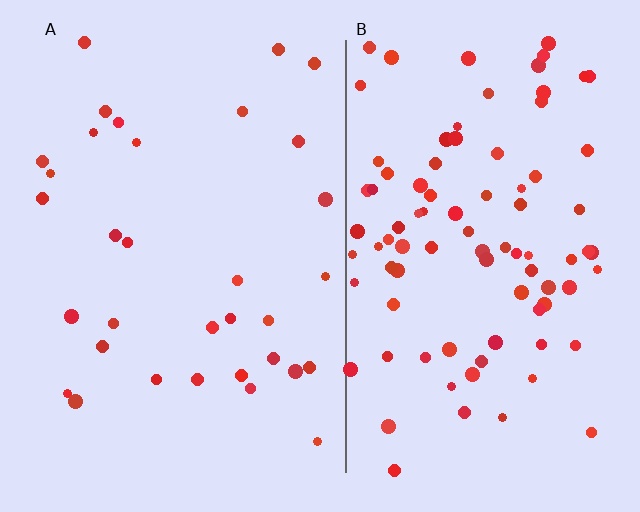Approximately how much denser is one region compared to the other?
Approximately 2.7× — region B over region A.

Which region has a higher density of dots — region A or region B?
B (the right).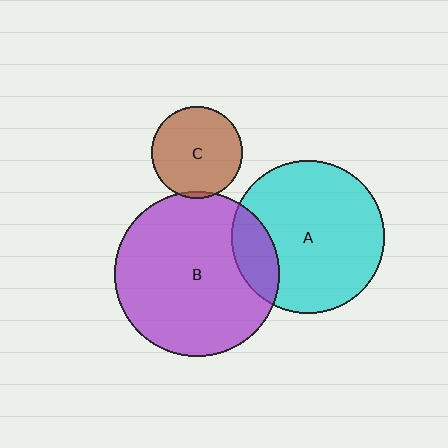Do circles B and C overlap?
Yes.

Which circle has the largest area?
Circle B (purple).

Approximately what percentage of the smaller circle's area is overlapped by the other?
Approximately 5%.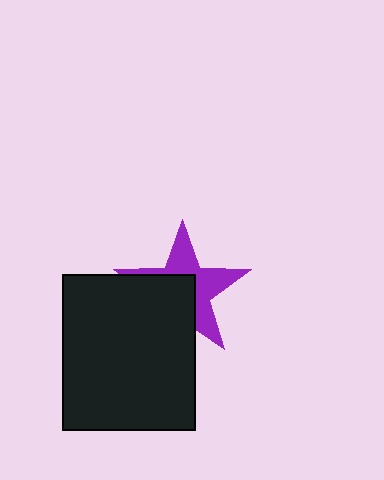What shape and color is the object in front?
The object in front is a black rectangle.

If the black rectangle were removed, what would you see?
You would see the complete purple star.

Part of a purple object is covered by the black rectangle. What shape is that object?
It is a star.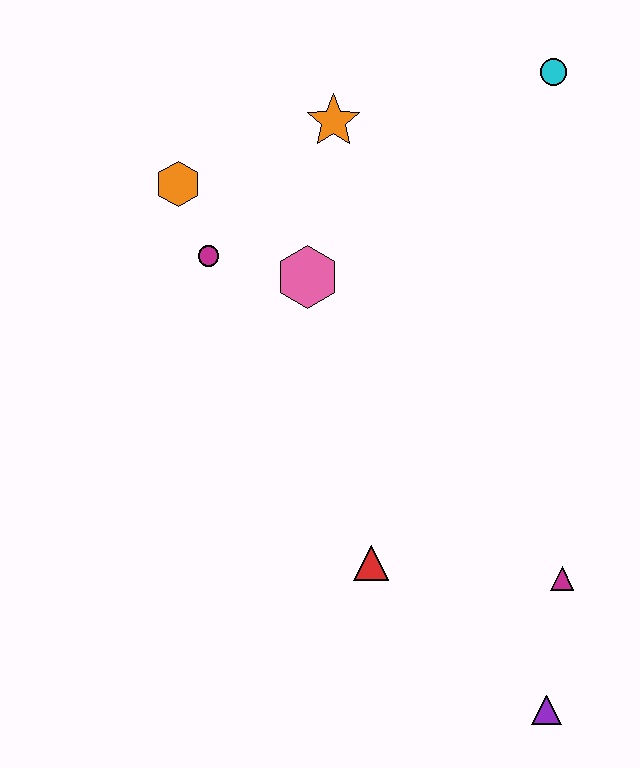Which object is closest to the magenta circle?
The orange hexagon is closest to the magenta circle.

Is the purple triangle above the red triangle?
No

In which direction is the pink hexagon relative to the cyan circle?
The pink hexagon is to the left of the cyan circle.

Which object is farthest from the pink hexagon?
The purple triangle is farthest from the pink hexagon.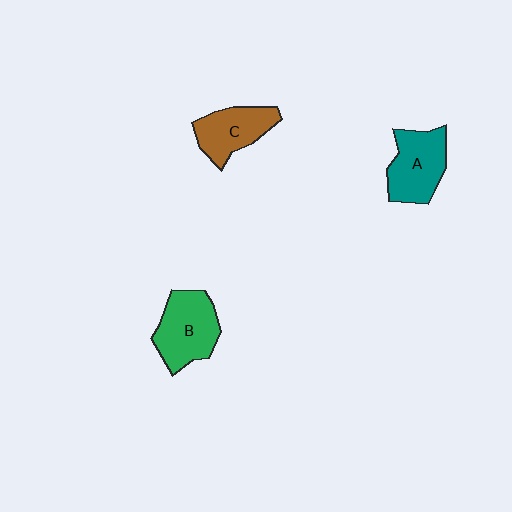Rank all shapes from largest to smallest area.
From largest to smallest: B (green), A (teal), C (brown).